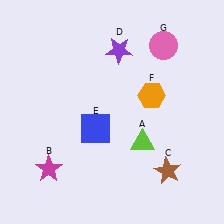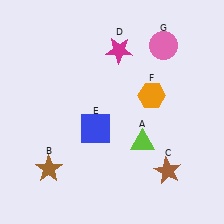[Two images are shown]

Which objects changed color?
B changed from magenta to brown. D changed from purple to magenta.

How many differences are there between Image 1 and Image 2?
There are 2 differences between the two images.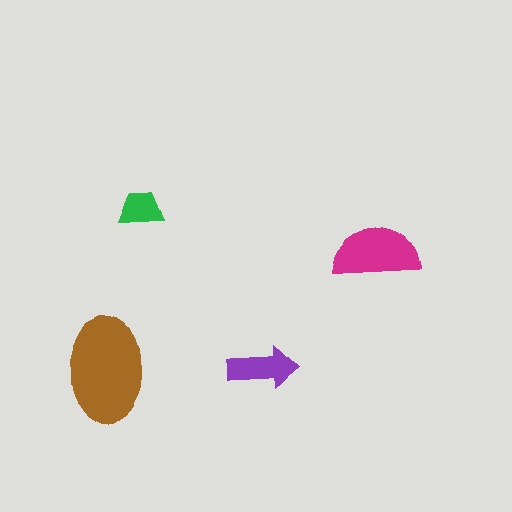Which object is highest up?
The green trapezoid is topmost.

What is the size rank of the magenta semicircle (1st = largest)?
2nd.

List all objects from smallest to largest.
The green trapezoid, the purple arrow, the magenta semicircle, the brown ellipse.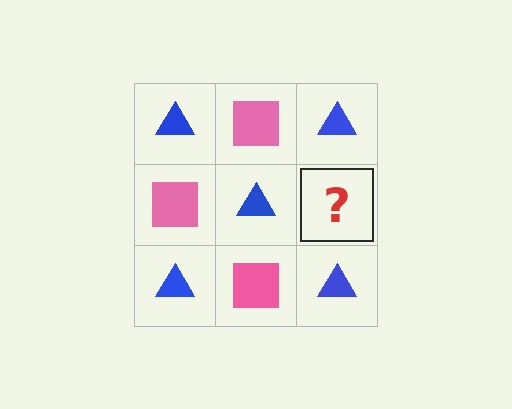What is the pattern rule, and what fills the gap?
The rule is that it alternates blue triangle and pink square in a checkerboard pattern. The gap should be filled with a pink square.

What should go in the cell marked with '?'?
The missing cell should contain a pink square.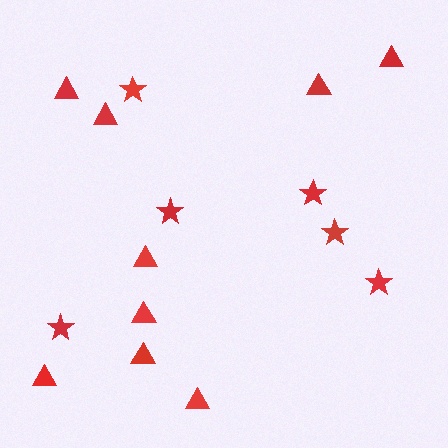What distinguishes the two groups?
There are 2 groups: one group of triangles (9) and one group of stars (6).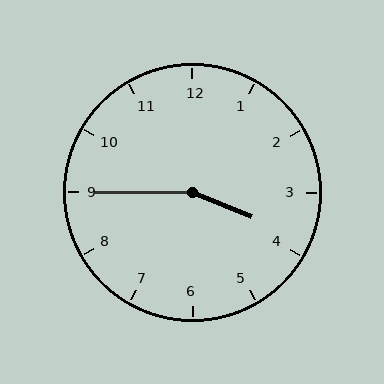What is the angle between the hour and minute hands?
Approximately 158 degrees.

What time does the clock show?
3:45.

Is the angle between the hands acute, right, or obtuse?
It is obtuse.